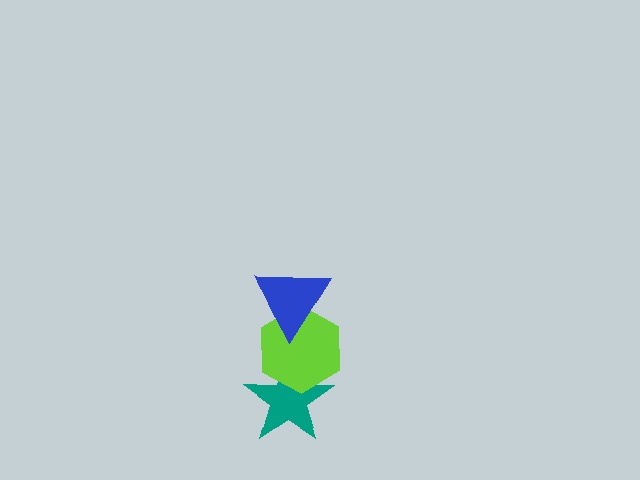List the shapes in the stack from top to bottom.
From top to bottom: the blue triangle, the lime hexagon, the teal star.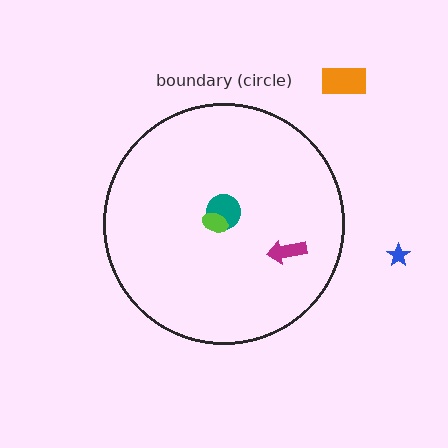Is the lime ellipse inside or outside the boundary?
Inside.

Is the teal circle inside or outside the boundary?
Inside.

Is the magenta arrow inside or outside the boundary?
Inside.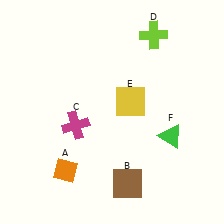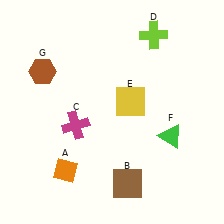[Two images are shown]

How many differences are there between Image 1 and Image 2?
There is 1 difference between the two images.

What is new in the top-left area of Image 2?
A brown hexagon (G) was added in the top-left area of Image 2.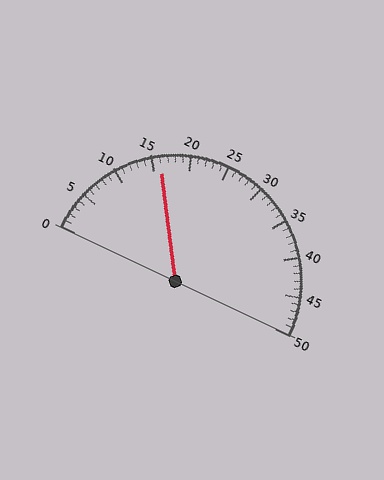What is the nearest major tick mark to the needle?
The nearest major tick mark is 15.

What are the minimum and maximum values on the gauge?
The gauge ranges from 0 to 50.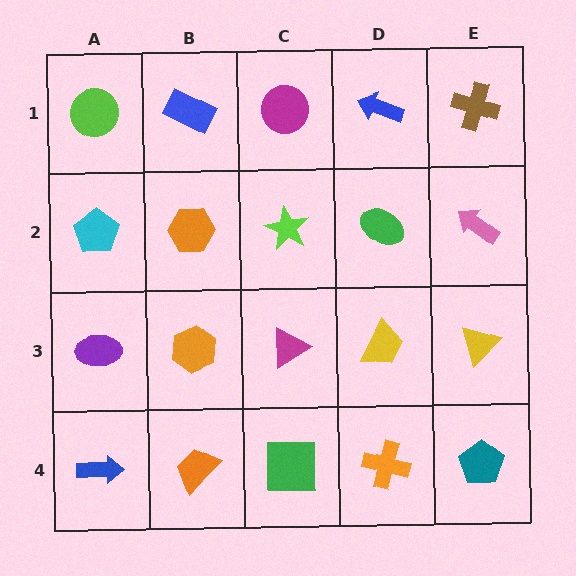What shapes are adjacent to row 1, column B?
An orange hexagon (row 2, column B), a lime circle (row 1, column A), a magenta circle (row 1, column C).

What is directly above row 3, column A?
A cyan pentagon.